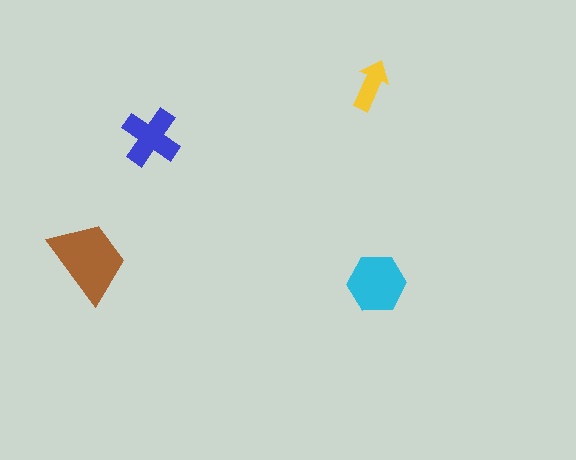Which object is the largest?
The brown trapezoid.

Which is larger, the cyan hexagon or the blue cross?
The cyan hexagon.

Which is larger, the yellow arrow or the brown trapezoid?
The brown trapezoid.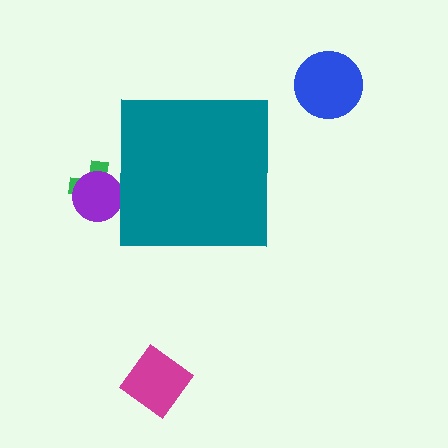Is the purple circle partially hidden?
Yes, the purple circle is partially hidden behind the teal square.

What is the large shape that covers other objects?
A teal square.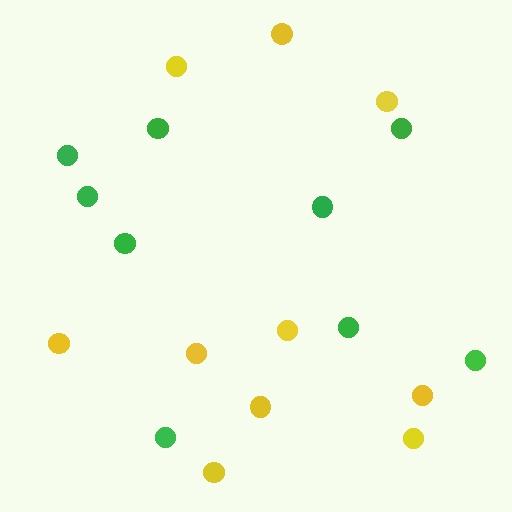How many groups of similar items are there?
There are 2 groups: one group of yellow circles (10) and one group of green circles (9).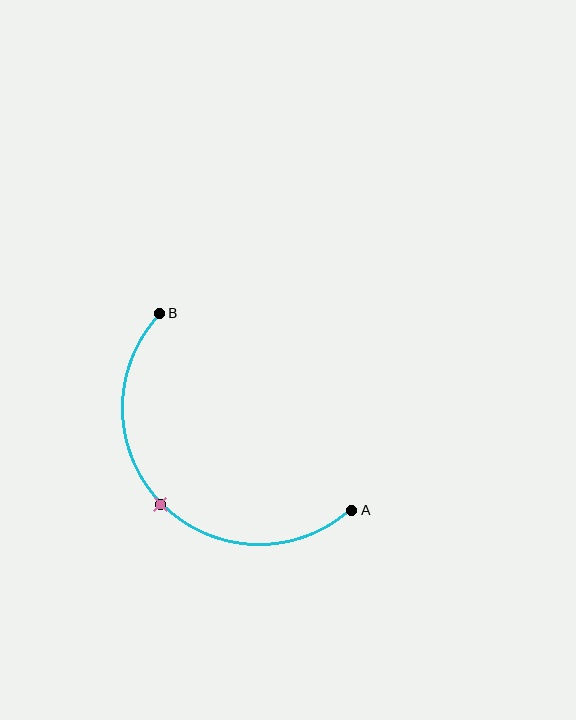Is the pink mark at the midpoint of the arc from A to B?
Yes. The pink mark lies on the arc at equal arc-length from both A and B — it is the arc midpoint.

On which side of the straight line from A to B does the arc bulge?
The arc bulges below and to the left of the straight line connecting A and B.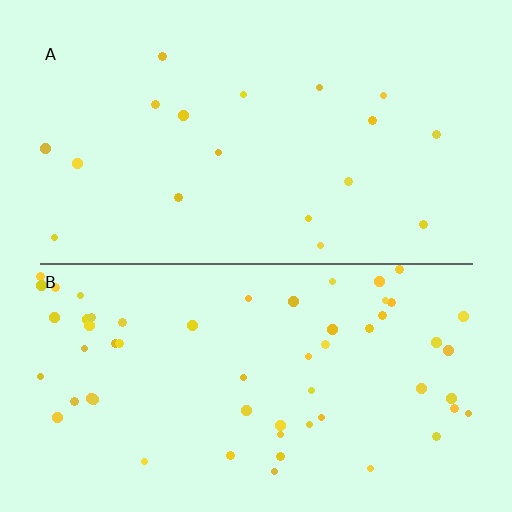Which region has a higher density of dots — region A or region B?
B (the bottom).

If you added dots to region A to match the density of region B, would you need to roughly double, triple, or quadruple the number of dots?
Approximately triple.